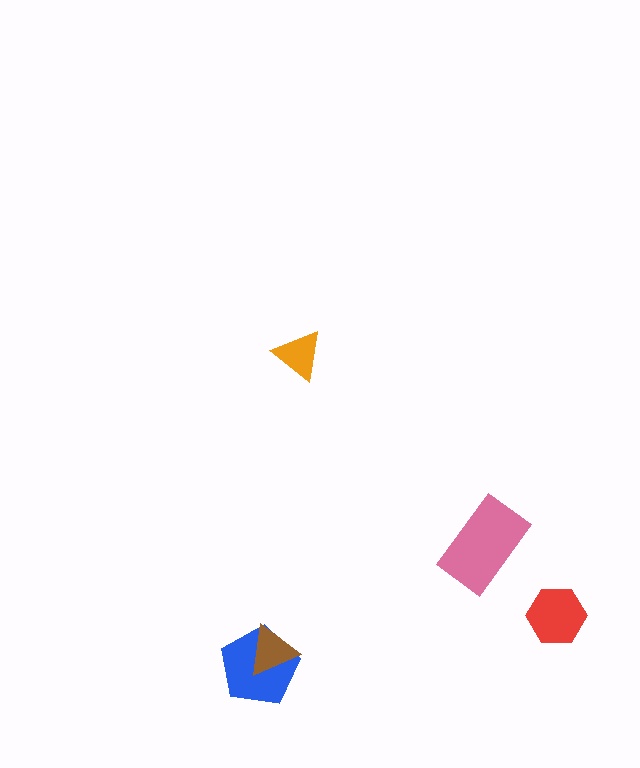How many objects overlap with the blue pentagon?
1 object overlaps with the blue pentagon.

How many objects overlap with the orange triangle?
0 objects overlap with the orange triangle.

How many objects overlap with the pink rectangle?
0 objects overlap with the pink rectangle.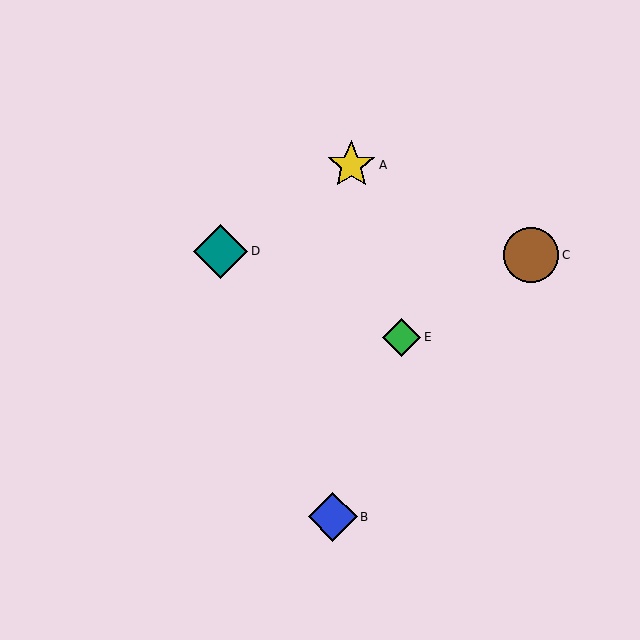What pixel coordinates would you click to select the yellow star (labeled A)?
Click at (351, 165) to select the yellow star A.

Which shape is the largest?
The brown circle (labeled C) is the largest.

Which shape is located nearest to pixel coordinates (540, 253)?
The brown circle (labeled C) at (531, 255) is nearest to that location.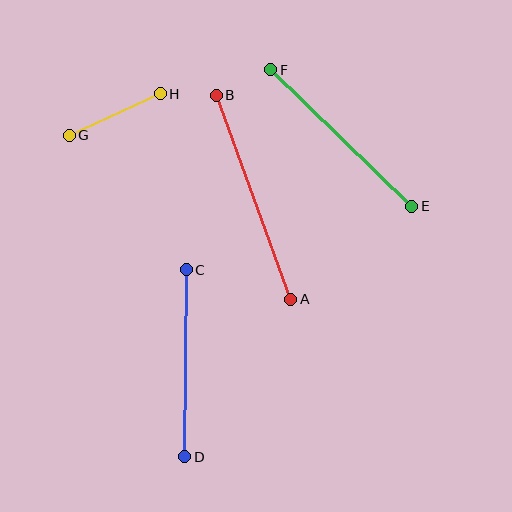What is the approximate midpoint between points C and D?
The midpoint is at approximately (185, 363) pixels.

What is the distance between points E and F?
The distance is approximately 196 pixels.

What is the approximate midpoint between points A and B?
The midpoint is at approximately (254, 197) pixels.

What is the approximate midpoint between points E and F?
The midpoint is at approximately (341, 138) pixels.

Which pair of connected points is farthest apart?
Points A and B are farthest apart.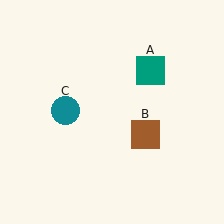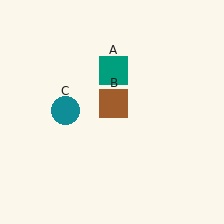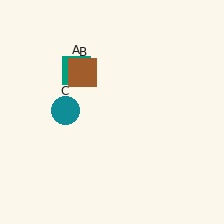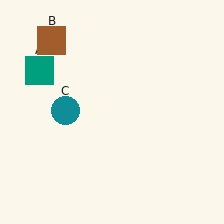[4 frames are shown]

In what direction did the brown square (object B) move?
The brown square (object B) moved up and to the left.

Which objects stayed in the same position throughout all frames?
Teal circle (object C) remained stationary.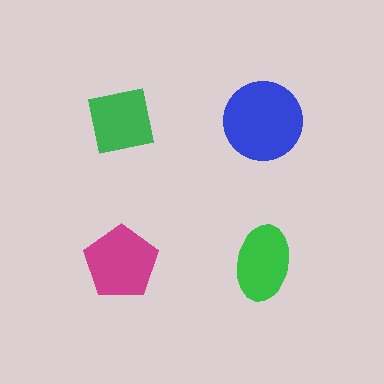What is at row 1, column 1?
A green square.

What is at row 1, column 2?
A blue circle.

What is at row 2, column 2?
A green ellipse.